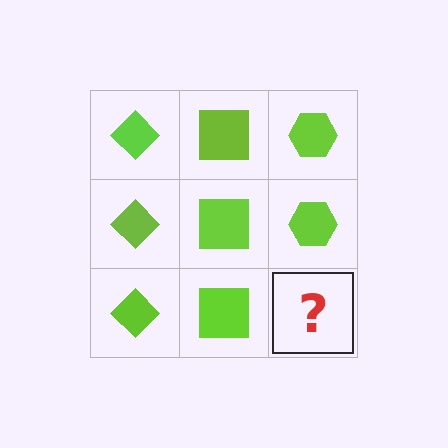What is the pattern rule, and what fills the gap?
The rule is that each column has a consistent shape. The gap should be filled with a lime hexagon.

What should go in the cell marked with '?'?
The missing cell should contain a lime hexagon.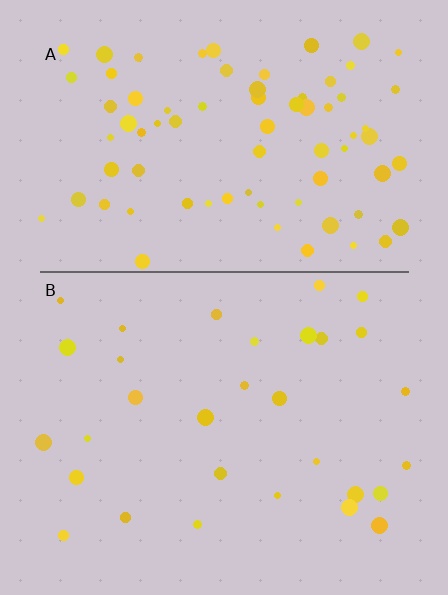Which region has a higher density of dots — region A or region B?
A (the top).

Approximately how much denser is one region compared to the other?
Approximately 2.5× — region A over region B.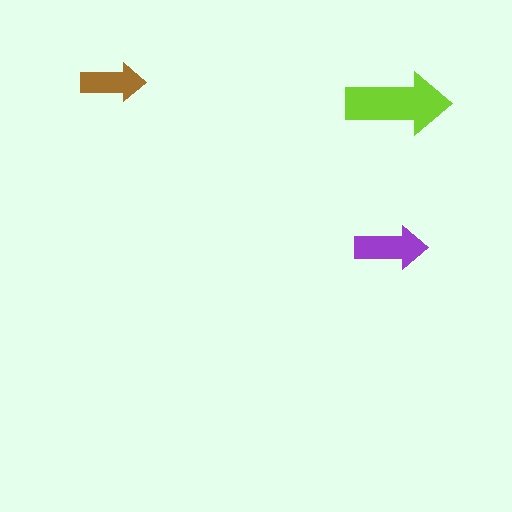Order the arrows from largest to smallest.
the lime one, the purple one, the brown one.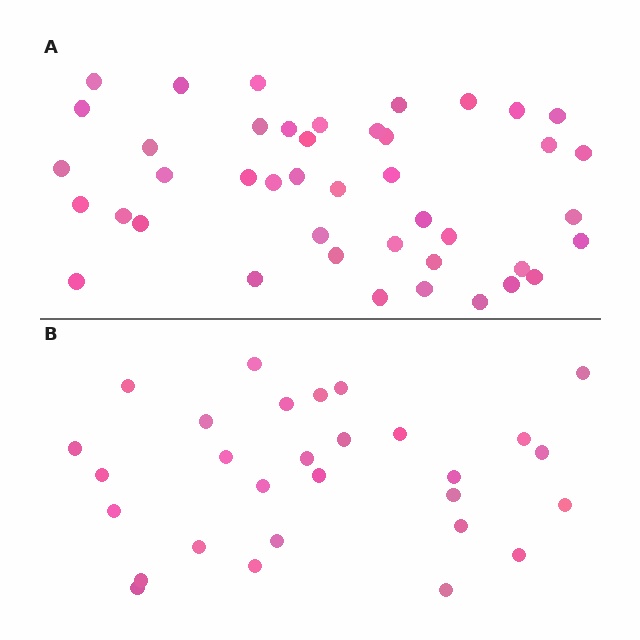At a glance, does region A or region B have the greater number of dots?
Region A (the top region) has more dots.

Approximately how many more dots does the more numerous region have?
Region A has approximately 15 more dots than region B.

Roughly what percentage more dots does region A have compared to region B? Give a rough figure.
About 50% more.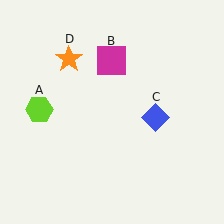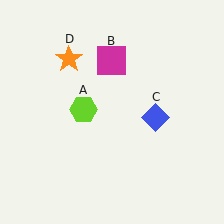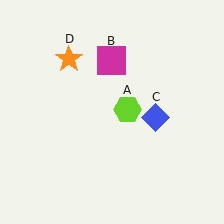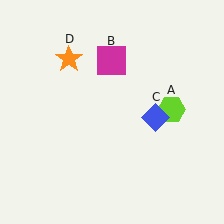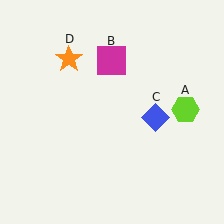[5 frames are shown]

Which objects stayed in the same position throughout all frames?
Magenta square (object B) and blue diamond (object C) and orange star (object D) remained stationary.